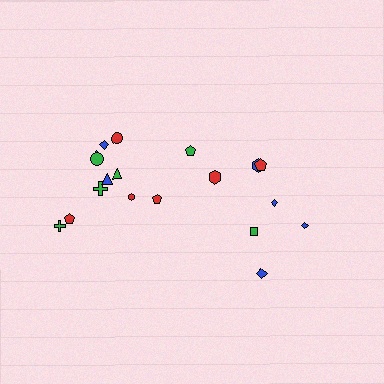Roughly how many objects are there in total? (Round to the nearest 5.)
Roughly 20 objects in total.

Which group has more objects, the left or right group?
The left group.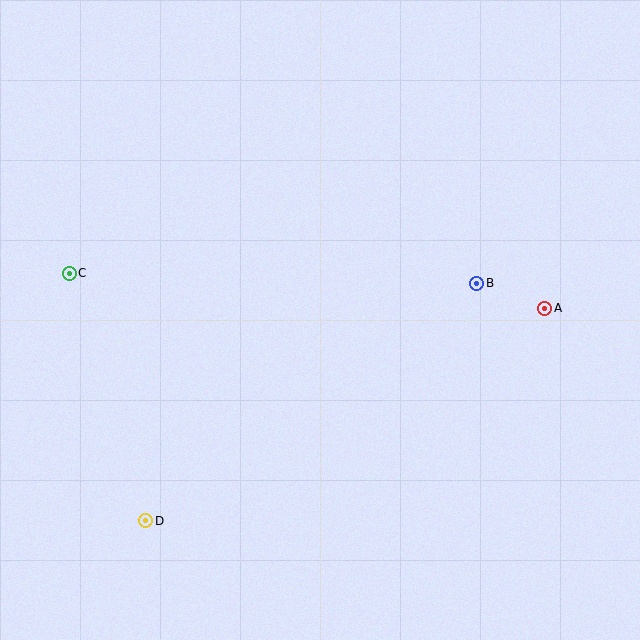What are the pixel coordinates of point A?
Point A is at (545, 308).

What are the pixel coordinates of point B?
Point B is at (477, 283).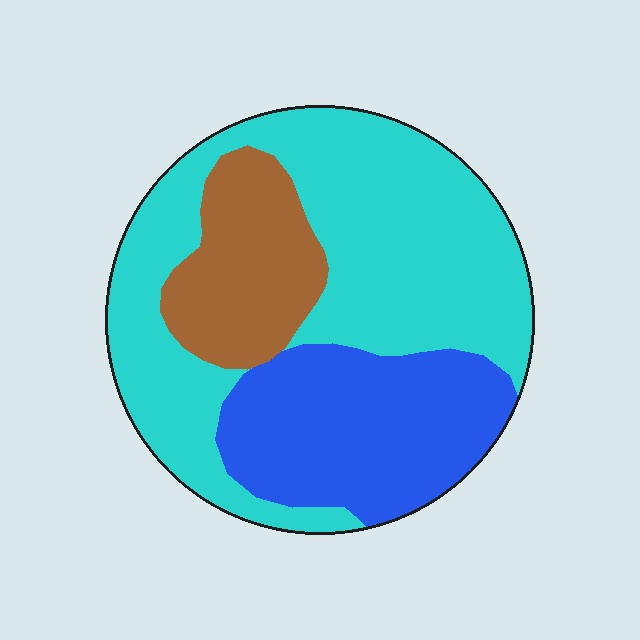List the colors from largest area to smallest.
From largest to smallest: cyan, blue, brown.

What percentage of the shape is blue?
Blue takes up about one quarter (1/4) of the shape.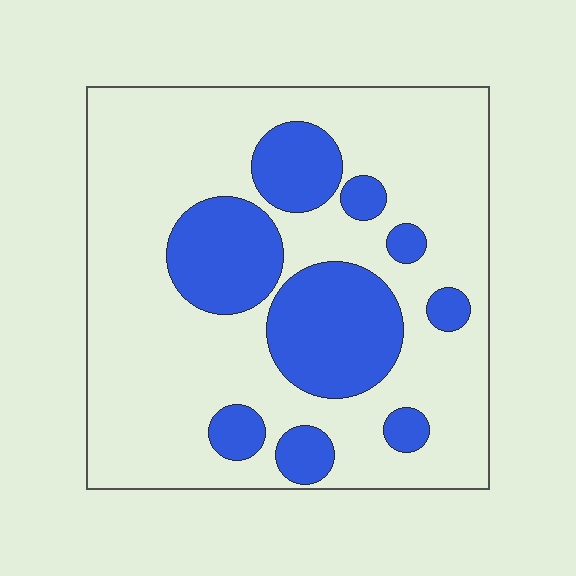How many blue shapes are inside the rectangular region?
9.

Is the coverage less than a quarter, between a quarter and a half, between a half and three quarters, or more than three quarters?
Between a quarter and a half.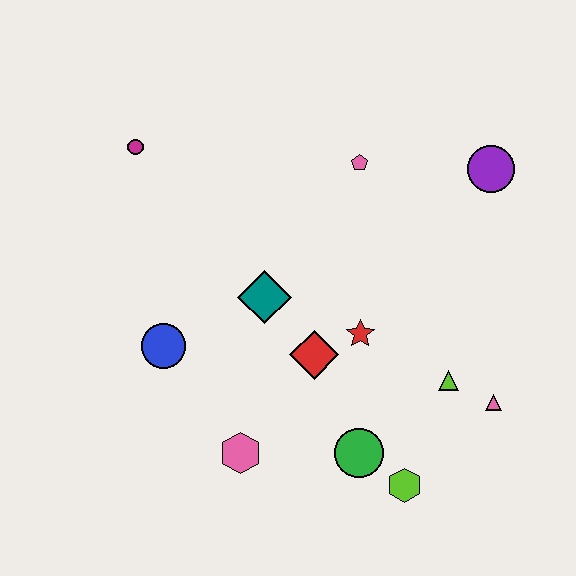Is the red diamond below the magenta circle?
Yes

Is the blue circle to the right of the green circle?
No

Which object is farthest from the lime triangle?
The magenta circle is farthest from the lime triangle.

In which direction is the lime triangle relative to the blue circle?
The lime triangle is to the right of the blue circle.